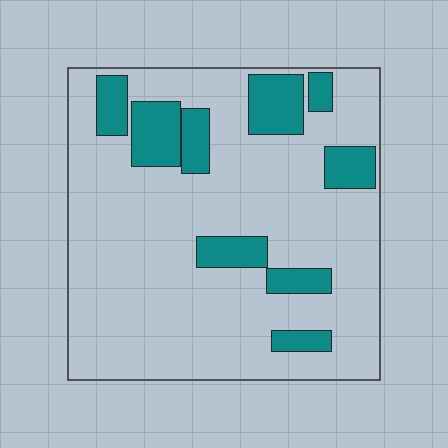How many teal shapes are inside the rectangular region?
9.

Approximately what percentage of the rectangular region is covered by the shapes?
Approximately 20%.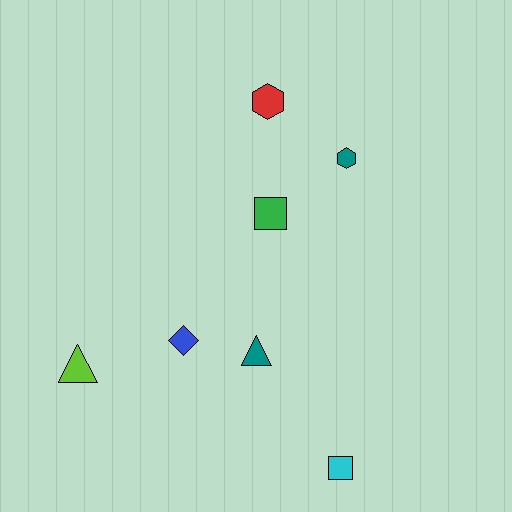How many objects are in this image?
There are 7 objects.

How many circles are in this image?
There are no circles.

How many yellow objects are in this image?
There are no yellow objects.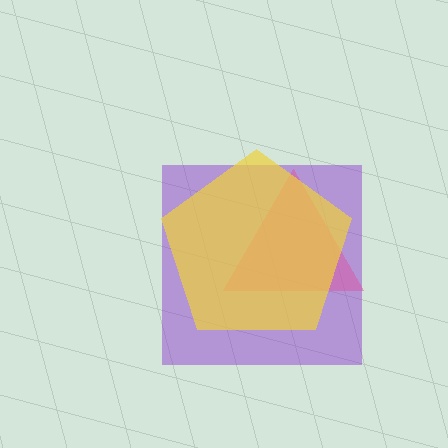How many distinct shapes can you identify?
There are 3 distinct shapes: a purple square, a pink triangle, a yellow pentagon.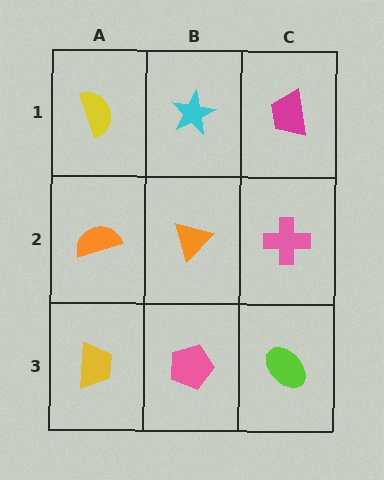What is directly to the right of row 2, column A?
An orange triangle.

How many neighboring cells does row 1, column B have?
3.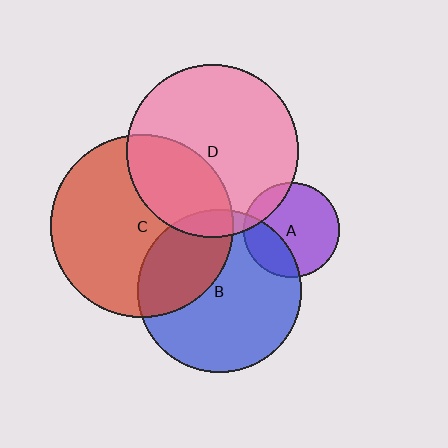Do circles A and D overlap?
Yes.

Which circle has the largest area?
Circle C (red).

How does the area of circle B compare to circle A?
Approximately 2.9 times.